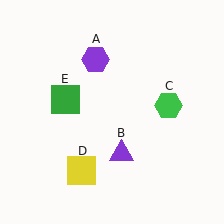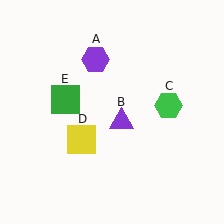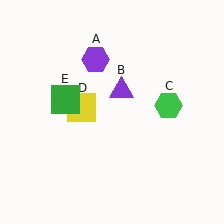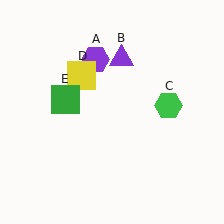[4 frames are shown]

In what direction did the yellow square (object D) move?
The yellow square (object D) moved up.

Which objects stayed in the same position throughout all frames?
Purple hexagon (object A) and green hexagon (object C) and green square (object E) remained stationary.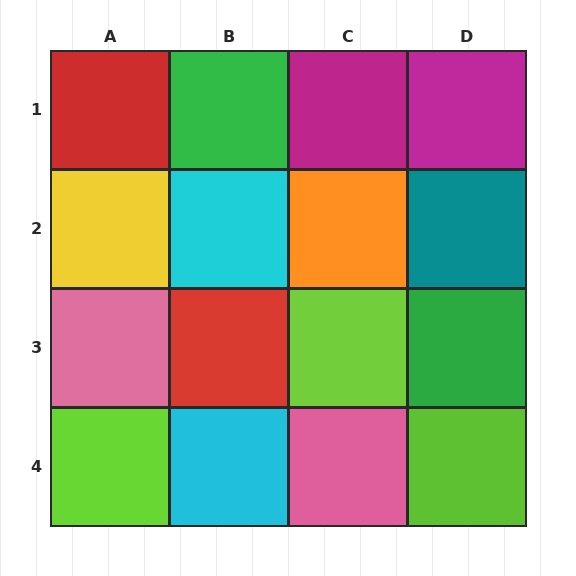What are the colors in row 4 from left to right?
Lime, cyan, pink, lime.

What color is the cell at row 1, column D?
Magenta.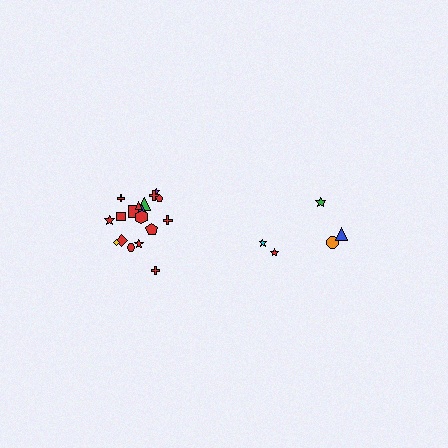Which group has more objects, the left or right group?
The left group.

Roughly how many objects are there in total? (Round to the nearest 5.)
Roughly 25 objects in total.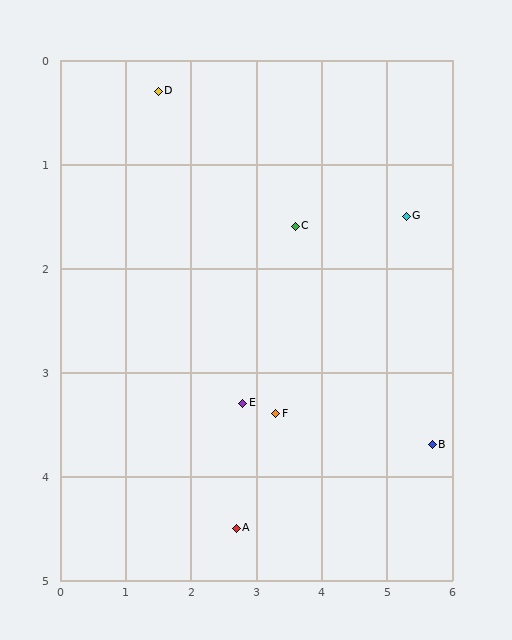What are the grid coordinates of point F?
Point F is at approximately (3.3, 3.4).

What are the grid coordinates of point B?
Point B is at approximately (5.7, 3.7).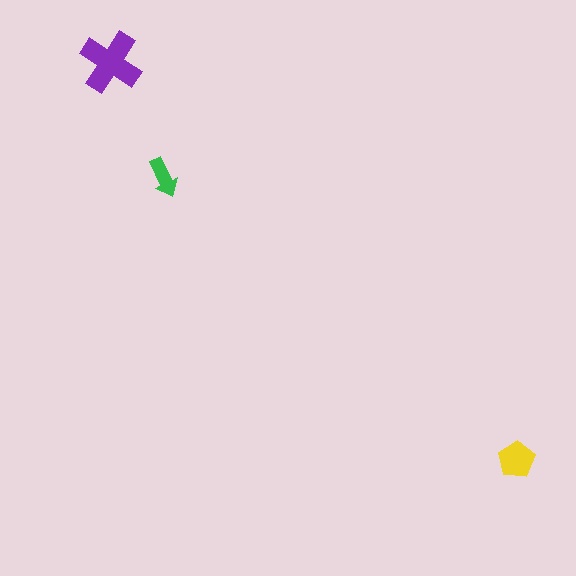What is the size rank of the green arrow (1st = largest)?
3rd.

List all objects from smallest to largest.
The green arrow, the yellow pentagon, the purple cross.